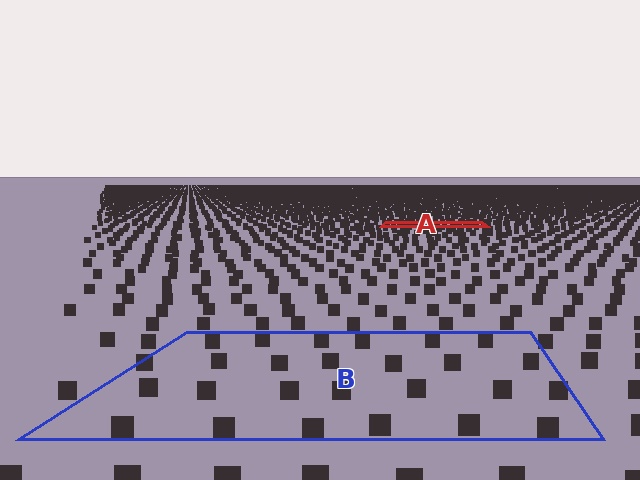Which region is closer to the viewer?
Region B is closer. The texture elements there are larger and more spread out.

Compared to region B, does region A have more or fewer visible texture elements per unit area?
Region A has more texture elements per unit area — they are packed more densely because it is farther away.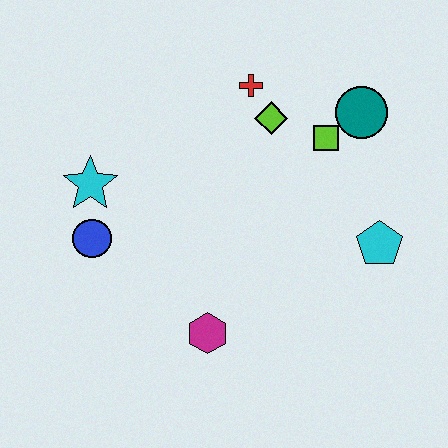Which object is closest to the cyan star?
The blue circle is closest to the cyan star.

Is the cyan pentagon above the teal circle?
No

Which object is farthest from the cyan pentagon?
The cyan star is farthest from the cyan pentagon.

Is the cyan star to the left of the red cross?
Yes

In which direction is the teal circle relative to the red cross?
The teal circle is to the right of the red cross.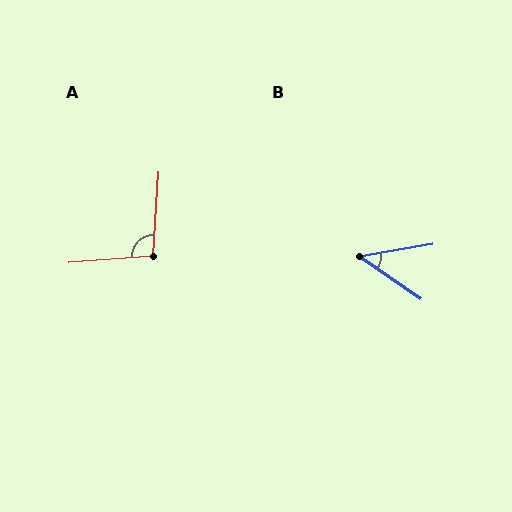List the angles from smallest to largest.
B (44°), A (98°).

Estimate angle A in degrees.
Approximately 98 degrees.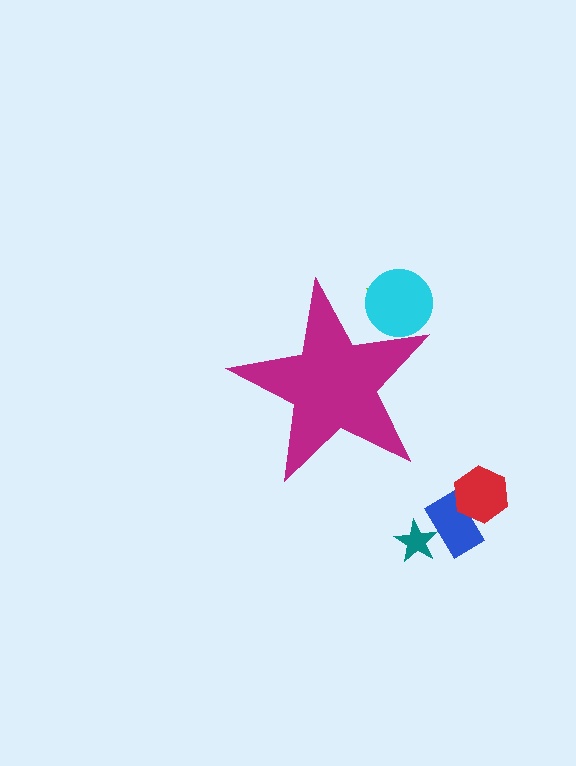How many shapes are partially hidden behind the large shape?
2 shapes are partially hidden.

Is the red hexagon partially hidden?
No, the red hexagon is fully visible.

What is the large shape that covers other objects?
A magenta star.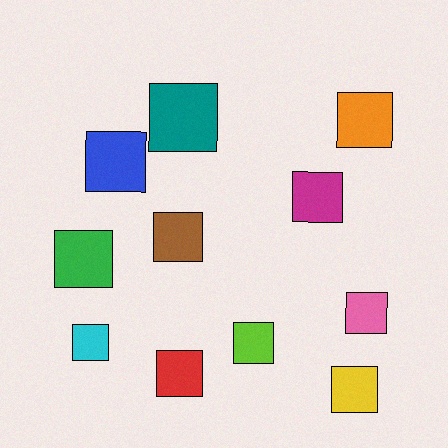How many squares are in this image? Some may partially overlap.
There are 11 squares.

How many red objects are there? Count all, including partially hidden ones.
There is 1 red object.